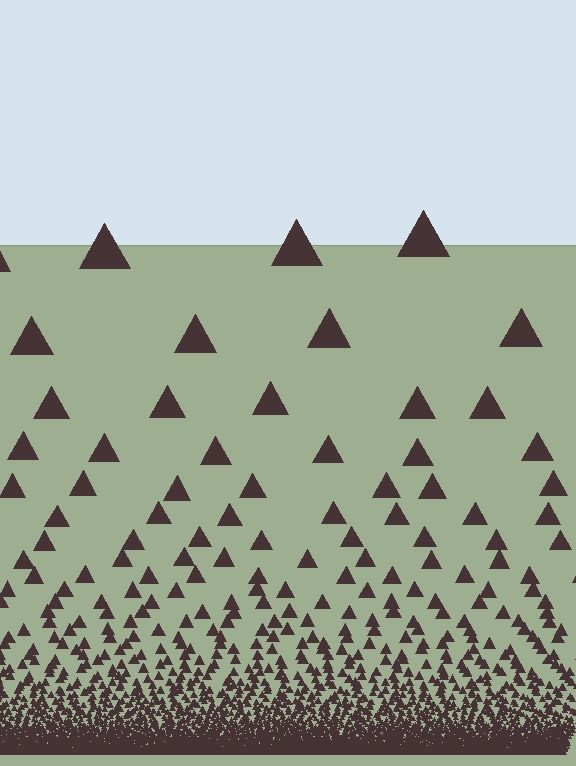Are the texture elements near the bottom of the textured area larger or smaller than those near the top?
Smaller. The gradient is inverted — elements near the bottom are smaller and denser.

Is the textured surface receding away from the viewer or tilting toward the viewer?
The surface appears to tilt toward the viewer. Texture elements get larger and sparser toward the top.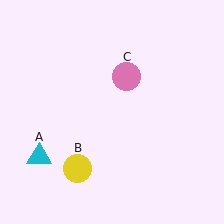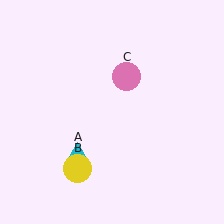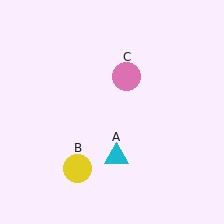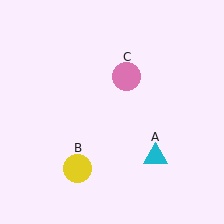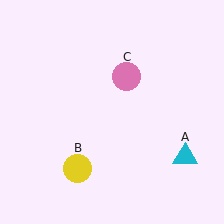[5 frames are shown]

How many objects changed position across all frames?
1 object changed position: cyan triangle (object A).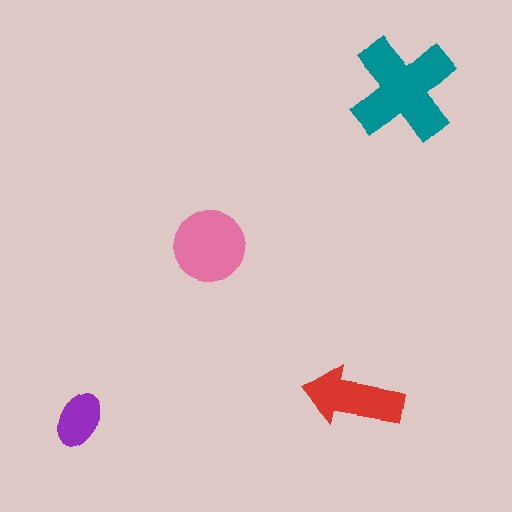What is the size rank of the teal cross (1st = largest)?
1st.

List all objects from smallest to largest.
The purple ellipse, the red arrow, the pink circle, the teal cross.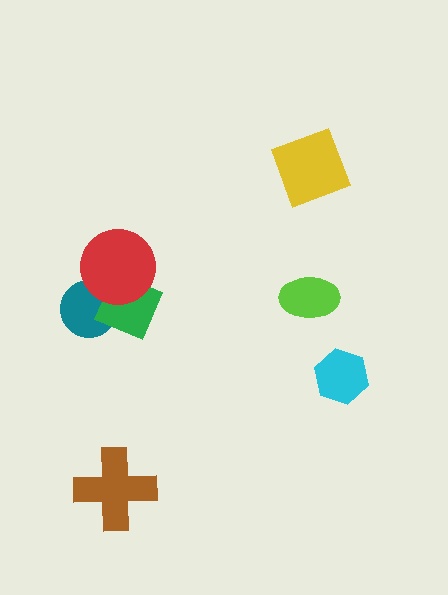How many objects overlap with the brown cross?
0 objects overlap with the brown cross.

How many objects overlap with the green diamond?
2 objects overlap with the green diamond.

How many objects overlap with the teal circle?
2 objects overlap with the teal circle.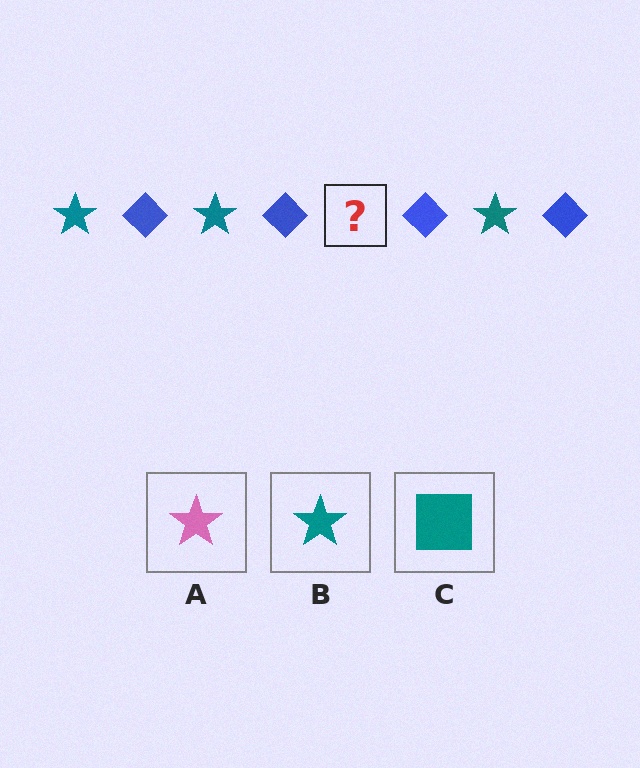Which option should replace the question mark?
Option B.